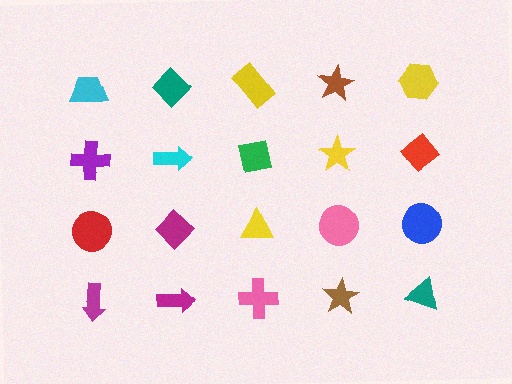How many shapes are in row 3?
5 shapes.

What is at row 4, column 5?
A teal triangle.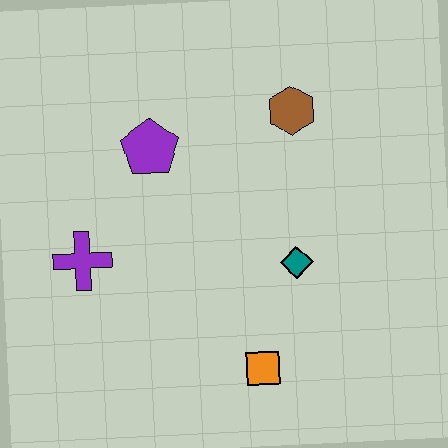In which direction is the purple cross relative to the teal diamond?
The purple cross is to the left of the teal diamond.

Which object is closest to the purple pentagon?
The purple cross is closest to the purple pentagon.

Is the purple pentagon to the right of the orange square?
No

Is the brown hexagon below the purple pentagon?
No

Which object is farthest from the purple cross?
The brown hexagon is farthest from the purple cross.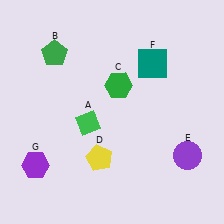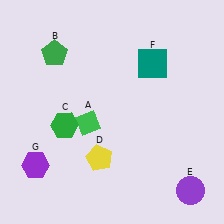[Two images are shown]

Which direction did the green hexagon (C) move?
The green hexagon (C) moved left.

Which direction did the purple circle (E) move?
The purple circle (E) moved down.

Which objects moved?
The objects that moved are: the green hexagon (C), the purple circle (E).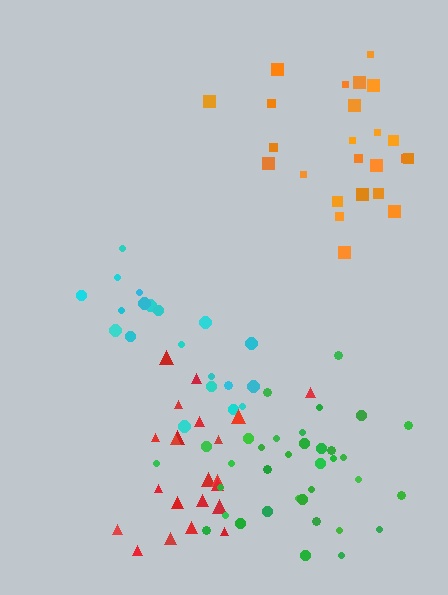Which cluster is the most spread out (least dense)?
Orange.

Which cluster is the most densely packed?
Cyan.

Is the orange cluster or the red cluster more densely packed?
Red.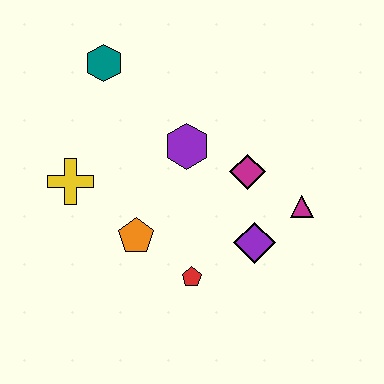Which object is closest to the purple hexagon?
The magenta diamond is closest to the purple hexagon.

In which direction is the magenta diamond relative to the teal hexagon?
The magenta diamond is to the right of the teal hexagon.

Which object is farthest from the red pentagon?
The teal hexagon is farthest from the red pentagon.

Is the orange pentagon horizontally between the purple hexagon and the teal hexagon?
Yes